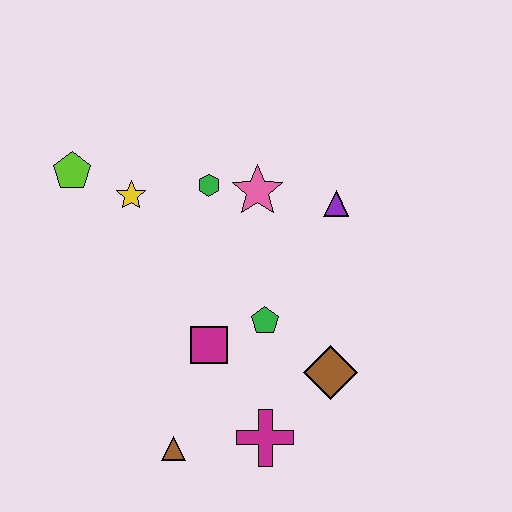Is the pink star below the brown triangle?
No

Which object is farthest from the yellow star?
The magenta cross is farthest from the yellow star.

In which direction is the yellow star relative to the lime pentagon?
The yellow star is to the right of the lime pentagon.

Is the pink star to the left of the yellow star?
No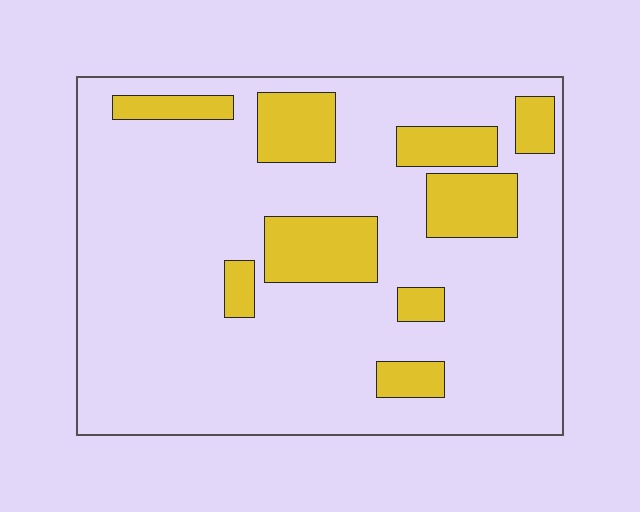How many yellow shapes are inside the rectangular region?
9.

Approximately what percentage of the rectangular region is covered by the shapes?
Approximately 20%.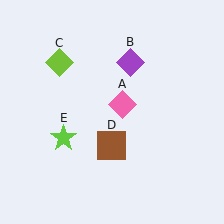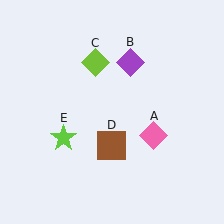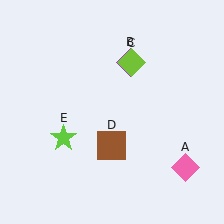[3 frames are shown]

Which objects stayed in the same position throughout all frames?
Purple diamond (object B) and brown square (object D) and lime star (object E) remained stationary.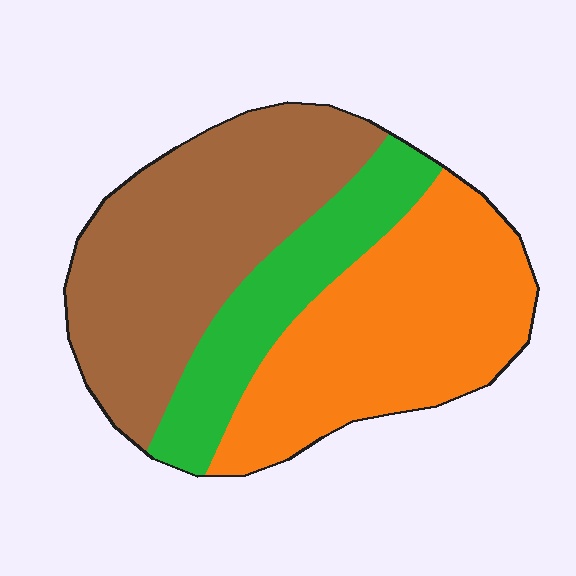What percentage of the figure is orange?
Orange covers 39% of the figure.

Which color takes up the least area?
Green, at roughly 20%.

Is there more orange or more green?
Orange.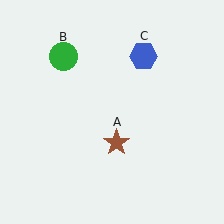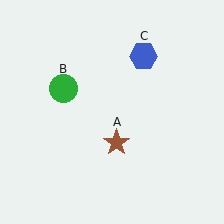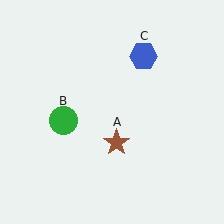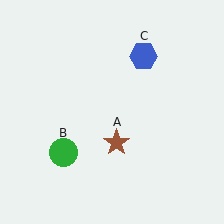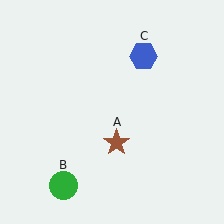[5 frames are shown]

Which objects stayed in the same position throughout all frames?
Brown star (object A) and blue hexagon (object C) remained stationary.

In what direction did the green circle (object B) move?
The green circle (object B) moved down.